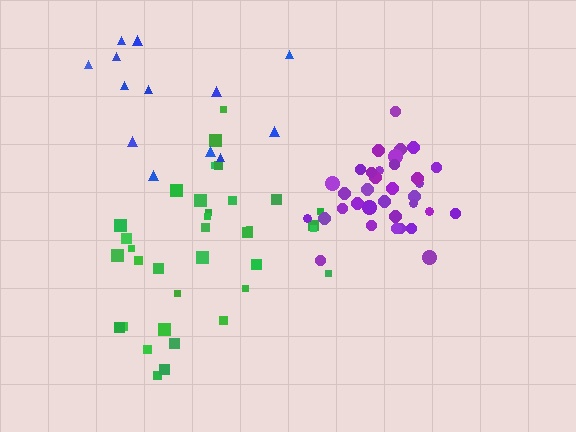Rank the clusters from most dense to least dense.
purple, green, blue.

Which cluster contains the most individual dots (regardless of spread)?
Green (35).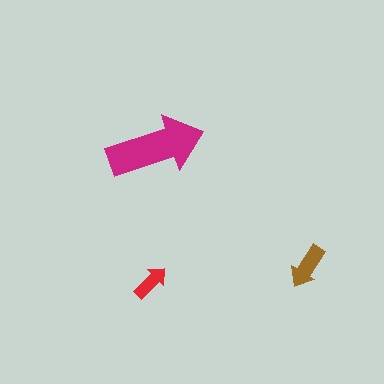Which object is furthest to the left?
The red arrow is leftmost.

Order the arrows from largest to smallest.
the magenta one, the brown one, the red one.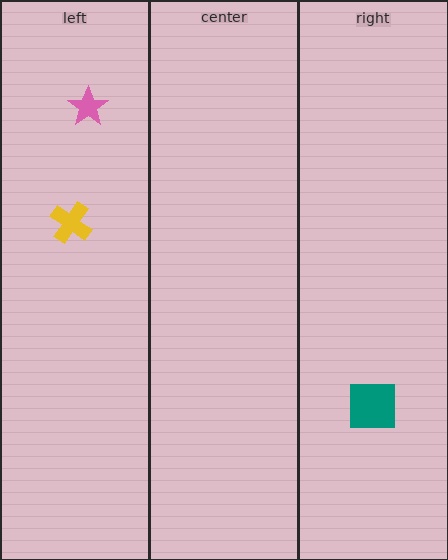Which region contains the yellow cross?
The left region.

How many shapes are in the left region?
2.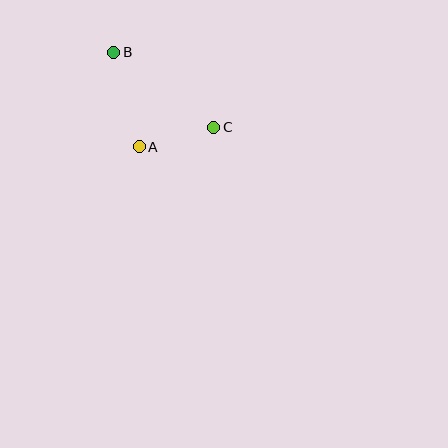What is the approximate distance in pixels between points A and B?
The distance between A and B is approximately 98 pixels.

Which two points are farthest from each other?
Points B and C are farthest from each other.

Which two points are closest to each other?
Points A and C are closest to each other.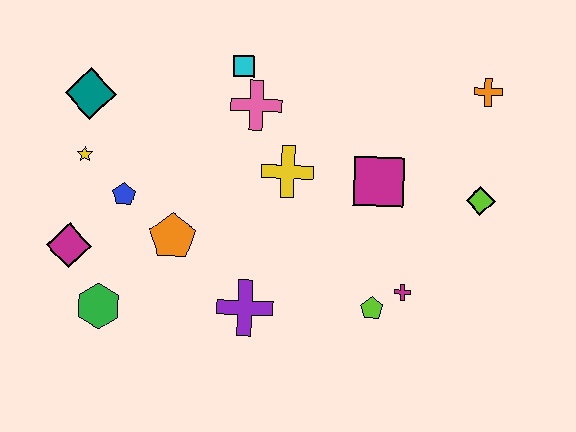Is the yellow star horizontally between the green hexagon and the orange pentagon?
No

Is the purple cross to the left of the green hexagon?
No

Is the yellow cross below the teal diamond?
Yes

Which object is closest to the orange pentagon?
The blue pentagon is closest to the orange pentagon.